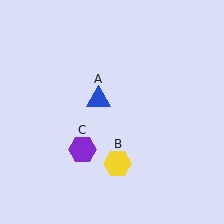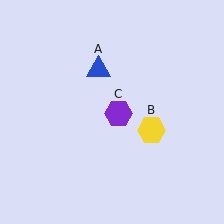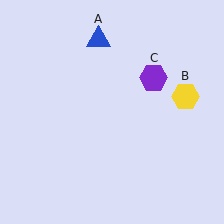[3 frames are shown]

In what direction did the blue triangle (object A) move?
The blue triangle (object A) moved up.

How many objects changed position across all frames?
3 objects changed position: blue triangle (object A), yellow hexagon (object B), purple hexagon (object C).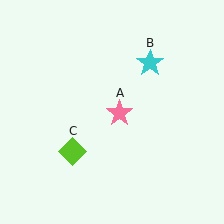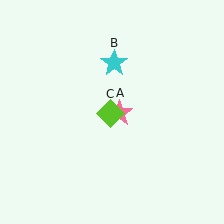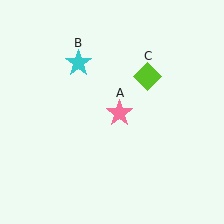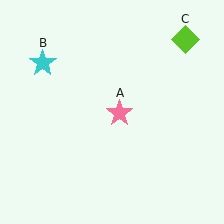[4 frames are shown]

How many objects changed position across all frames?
2 objects changed position: cyan star (object B), lime diamond (object C).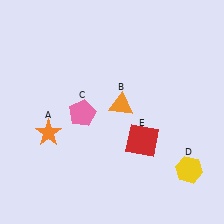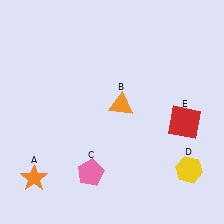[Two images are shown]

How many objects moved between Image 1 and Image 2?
3 objects moved between the two images.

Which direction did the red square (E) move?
The red square (E) moved right.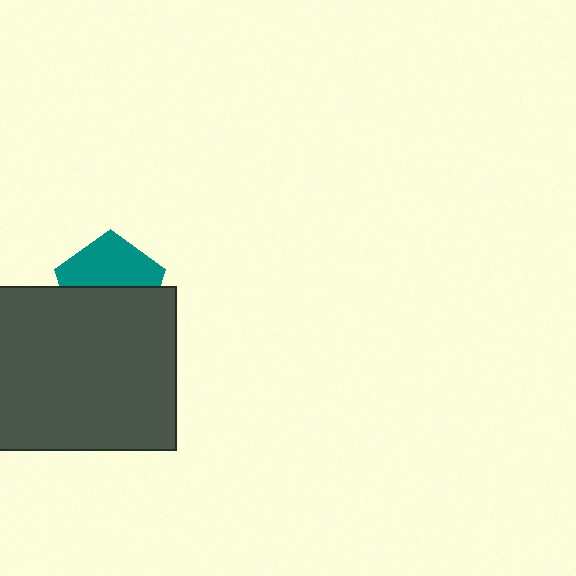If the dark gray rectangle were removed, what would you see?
You would see the complete teal pentagon.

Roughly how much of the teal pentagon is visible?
About half of it is visible (roughly 48%).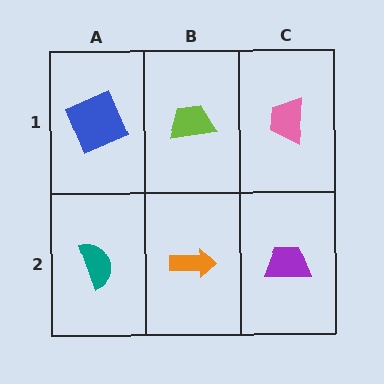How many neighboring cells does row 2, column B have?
3.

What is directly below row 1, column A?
A teal semicircle.